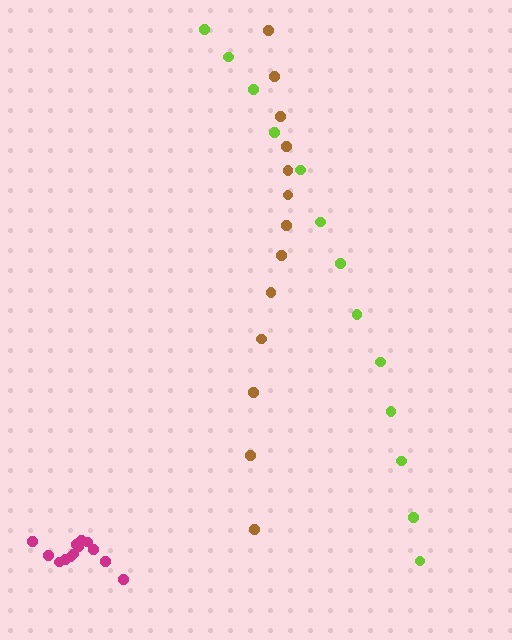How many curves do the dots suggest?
There are 3 distinct paths.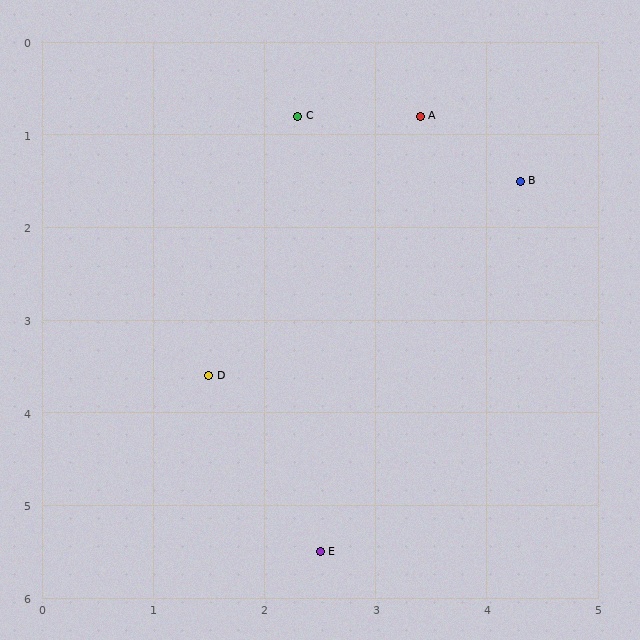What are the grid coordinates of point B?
Point B is at approximately (4.3, 1.5).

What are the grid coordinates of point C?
Point C is at approximately (2.3, 0.8).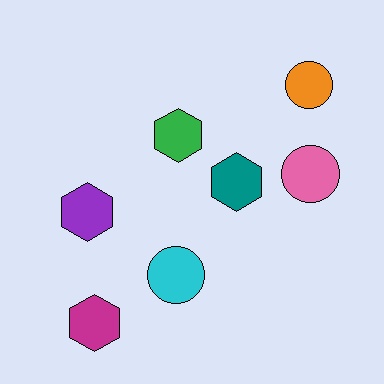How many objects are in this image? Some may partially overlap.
There are 7 objects.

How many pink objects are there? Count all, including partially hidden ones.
There is 1 pink object.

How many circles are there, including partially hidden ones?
There are 3 circles.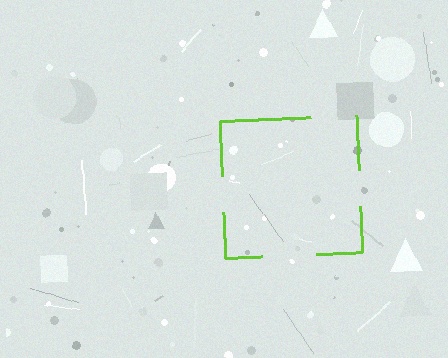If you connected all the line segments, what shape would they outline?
They would outline a square.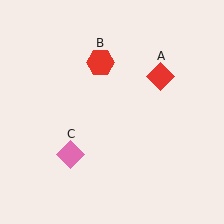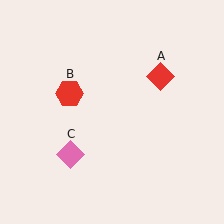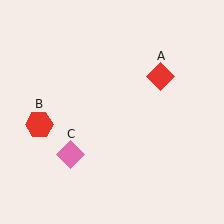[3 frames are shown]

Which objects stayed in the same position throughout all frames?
Red diamond (object A) and pink diamond (object C) remained stationary.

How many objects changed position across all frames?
1 object changed position: red hexagon (object B).